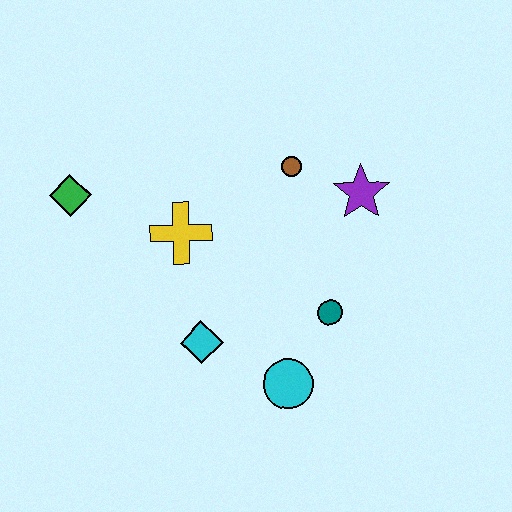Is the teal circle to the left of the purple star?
Yes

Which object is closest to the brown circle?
The purple star is closest to the brown circle.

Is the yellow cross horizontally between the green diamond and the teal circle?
Yes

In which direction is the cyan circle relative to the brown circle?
The cyan circle is below the brown circle.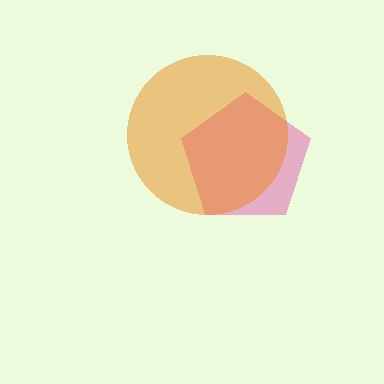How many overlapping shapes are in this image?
There are 2 overlapping shapes in the image.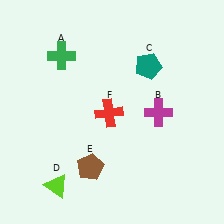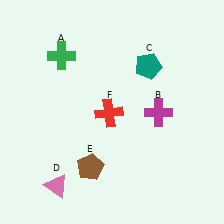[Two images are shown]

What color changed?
The triangle (D) changed from lime in Image 1 to pink in Image 2.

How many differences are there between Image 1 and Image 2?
There is 1 difference between the two images.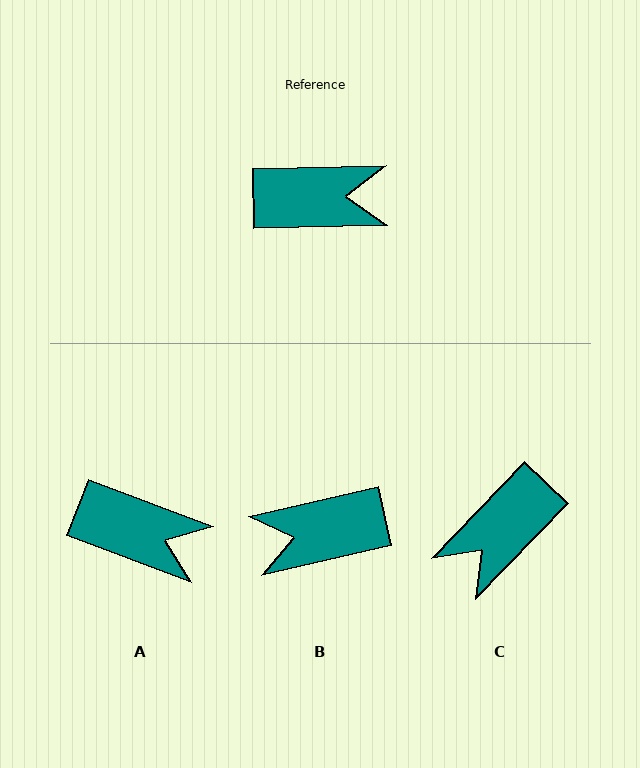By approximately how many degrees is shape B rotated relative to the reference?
Approximately 168 degrees clockwise.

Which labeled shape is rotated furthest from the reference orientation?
B, about 168 degrees away.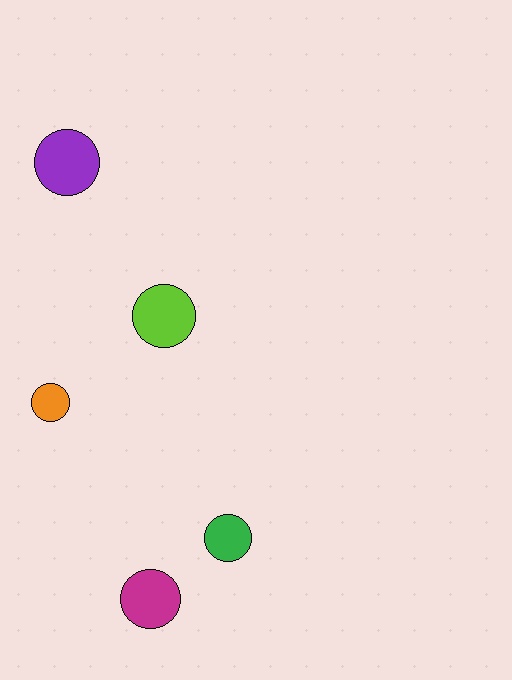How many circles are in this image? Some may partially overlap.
There are 5 circles.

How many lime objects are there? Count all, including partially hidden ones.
There is 1 lime object.